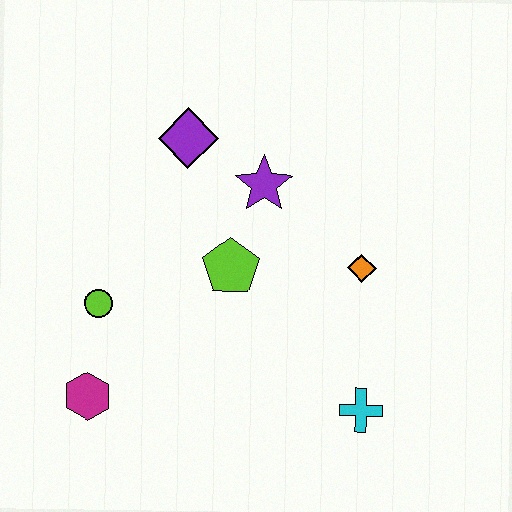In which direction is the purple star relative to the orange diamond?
The purple star is to the left of the orange diamond.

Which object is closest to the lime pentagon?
The purple star is closest to the lime pentagon.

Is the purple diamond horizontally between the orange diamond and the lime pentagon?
No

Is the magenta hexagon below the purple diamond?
Yes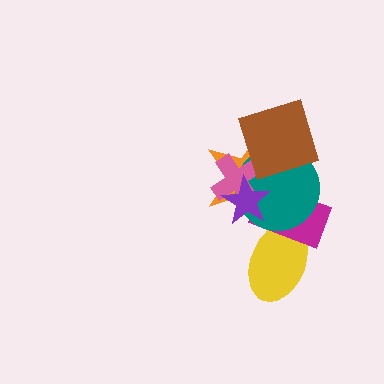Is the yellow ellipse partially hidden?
Yes, it is partially covered by another shape.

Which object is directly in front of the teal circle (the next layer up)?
The pink cross is directly in front of the teal circle.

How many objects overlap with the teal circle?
6 objects overlap with the teal circle.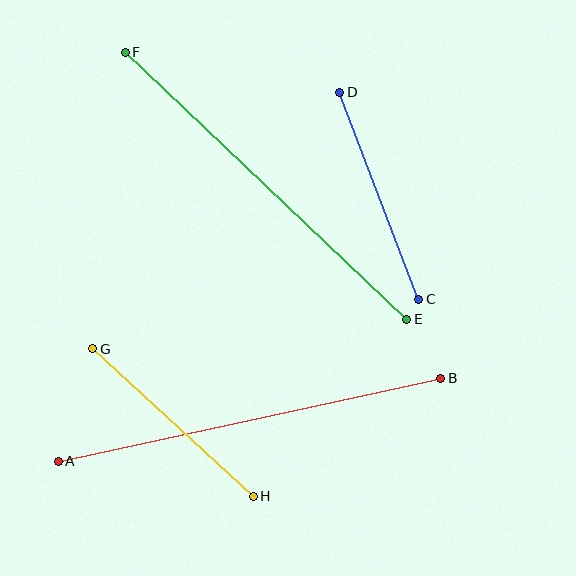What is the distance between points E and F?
The distance is approximately 388 pixels.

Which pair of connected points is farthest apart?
Points A and B are farthest apart.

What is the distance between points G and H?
The distance is approximately 218 pixels.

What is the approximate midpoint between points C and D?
The midpoint is at approximately (379, 196) pixels.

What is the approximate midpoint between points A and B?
The midpoint is at approximately (249, 420) pixels.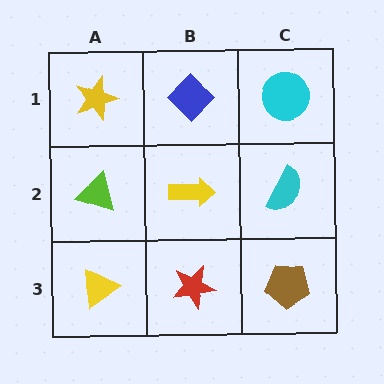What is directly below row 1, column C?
A cyan semicircle.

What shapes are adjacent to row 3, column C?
A cyan semicircle (row 2, column C), a red star (row 3, column B).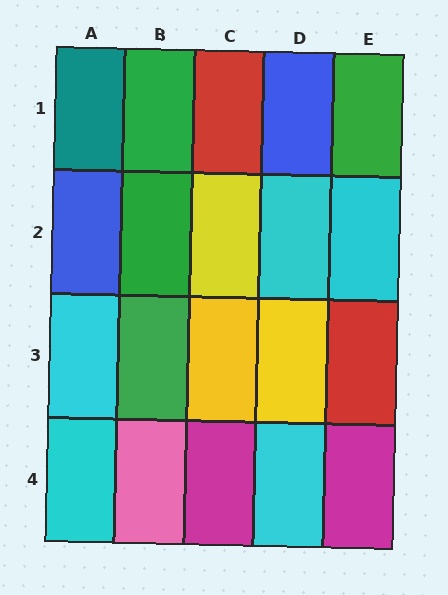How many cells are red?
2 cells are red.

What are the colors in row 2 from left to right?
Blue, green, yellow, cyan, cyan.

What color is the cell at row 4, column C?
Magenta.